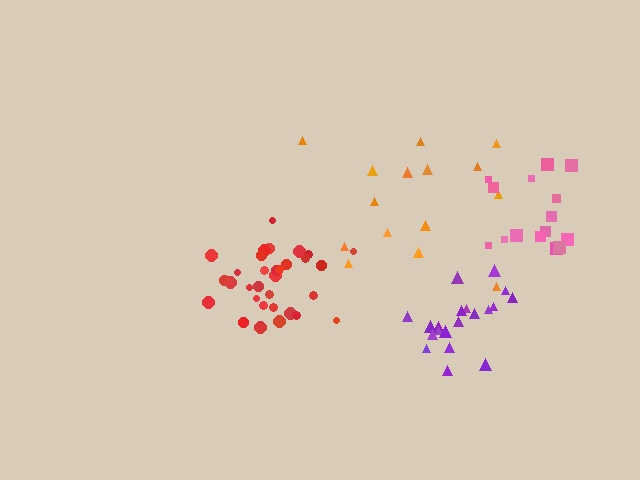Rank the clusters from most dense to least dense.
red, purple, pink, orange.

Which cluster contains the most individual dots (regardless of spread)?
Red (32).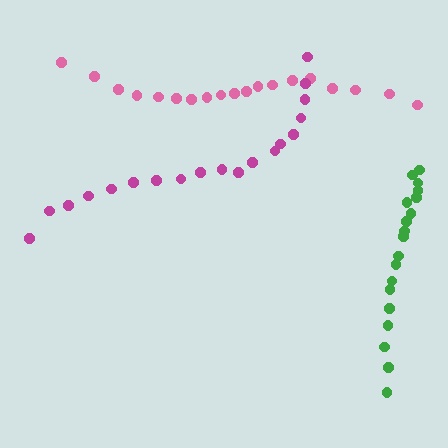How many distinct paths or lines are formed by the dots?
There are 3 distinct paths.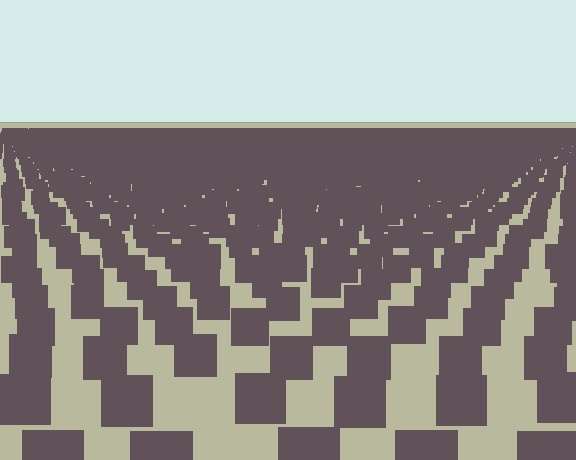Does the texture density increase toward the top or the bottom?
Density increases toward the top.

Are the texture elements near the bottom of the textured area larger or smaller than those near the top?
Larger. Near the bottom, elements are closer to the viewer and appear at a bigger on-screen size.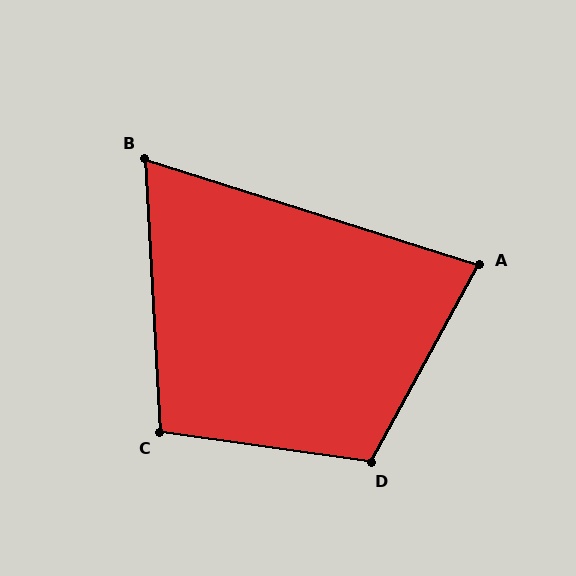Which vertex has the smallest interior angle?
B, at approximately 69 degrees.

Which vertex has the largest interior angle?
D, at approximately 111 degrees.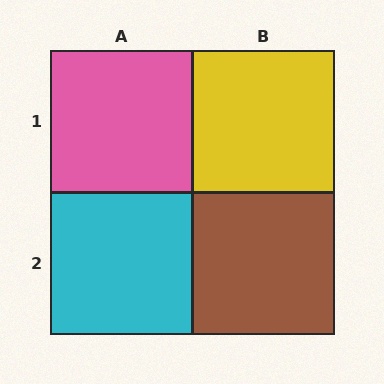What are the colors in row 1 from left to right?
Pink, yellow.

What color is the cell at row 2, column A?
Cyan.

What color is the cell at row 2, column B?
Brown.